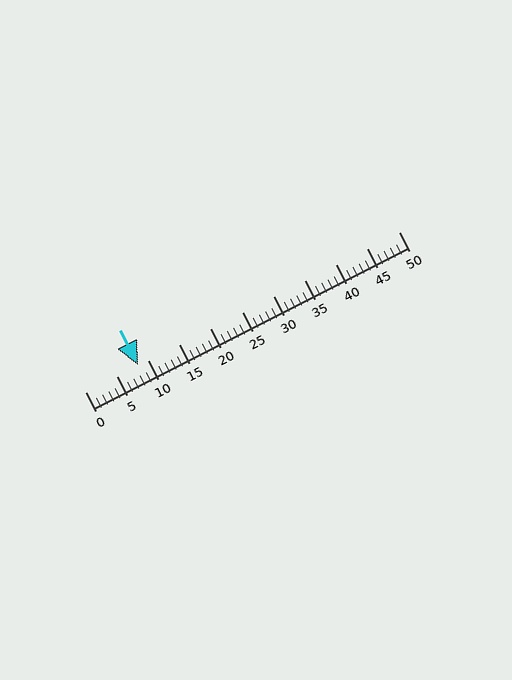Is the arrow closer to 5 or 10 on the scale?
The arrow is closer to 10.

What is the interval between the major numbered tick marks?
The major tick marks are spaced 5 units apart.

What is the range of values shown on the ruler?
The ruler shows values from 0 to 50.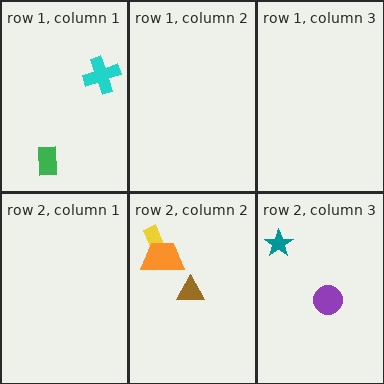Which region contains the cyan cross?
The row 1, column 1 region.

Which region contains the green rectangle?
The row 1, column 1 region.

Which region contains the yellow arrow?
The row 2, column 2 region.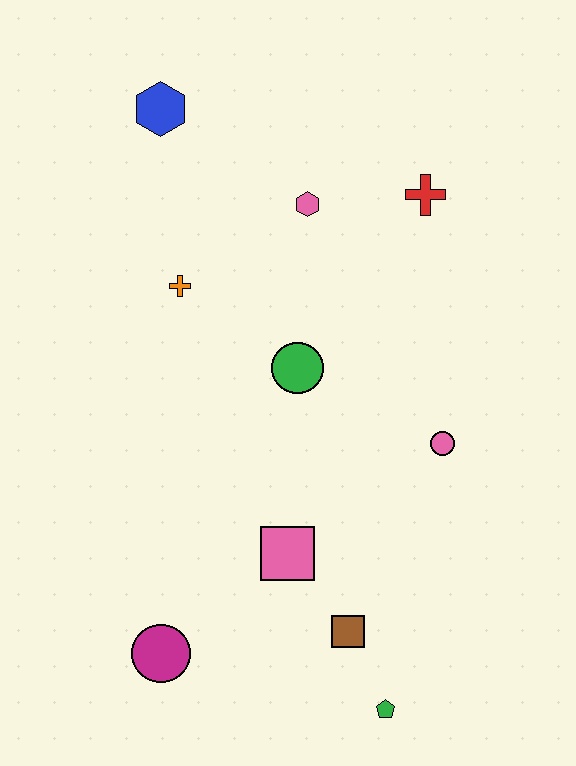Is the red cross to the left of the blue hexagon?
No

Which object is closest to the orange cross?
The green circle is closest to the orange cross.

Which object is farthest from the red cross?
The magenta circle is farthest from the red cross.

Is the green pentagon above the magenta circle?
No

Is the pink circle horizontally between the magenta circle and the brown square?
No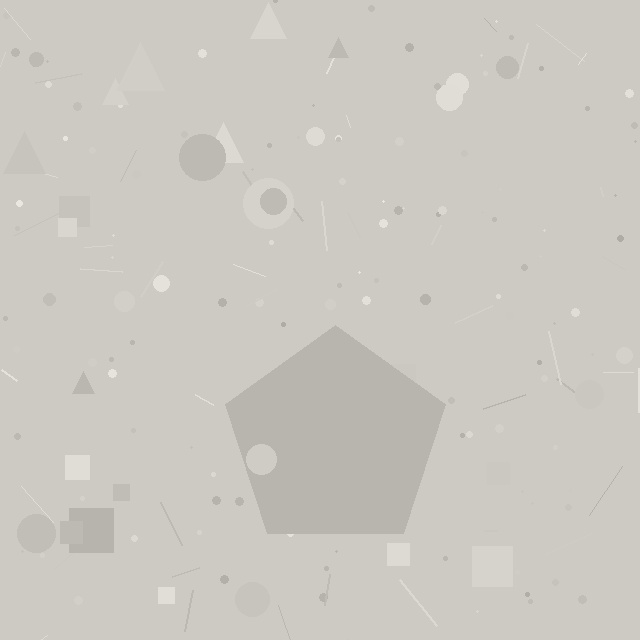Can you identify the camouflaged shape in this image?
The camouflaged shape is a pentagon.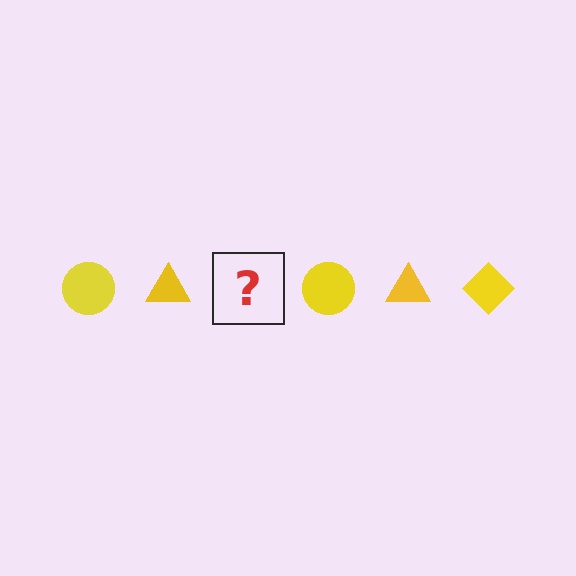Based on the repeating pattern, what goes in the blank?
The blank should be a yellow diamond.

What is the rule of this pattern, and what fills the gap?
The rule is that the pattern cycles through circle, triangle, diamond shapes in yellow. The gap should be filled with a yellow diamond.